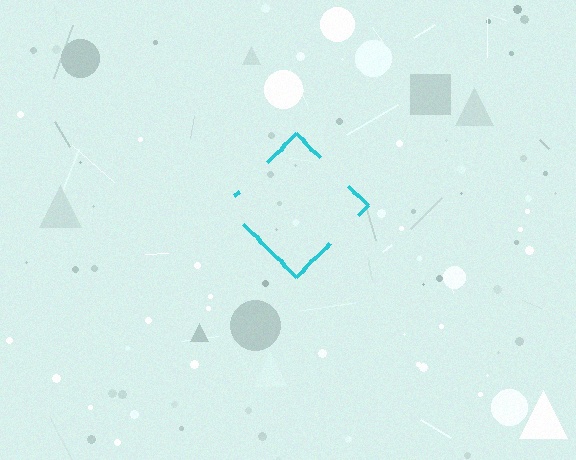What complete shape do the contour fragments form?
The contour fragments form a diamond.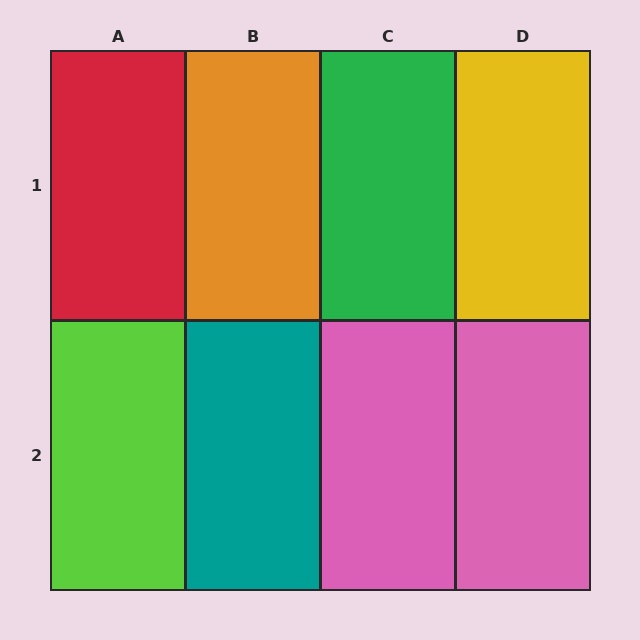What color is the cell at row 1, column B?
Orange.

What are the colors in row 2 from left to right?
Lime, teal, pink, pink.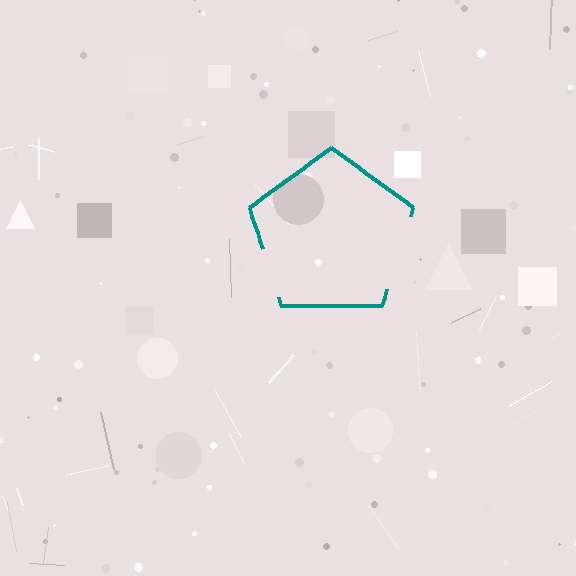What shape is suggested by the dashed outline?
The dashed outline suggests a pentagon.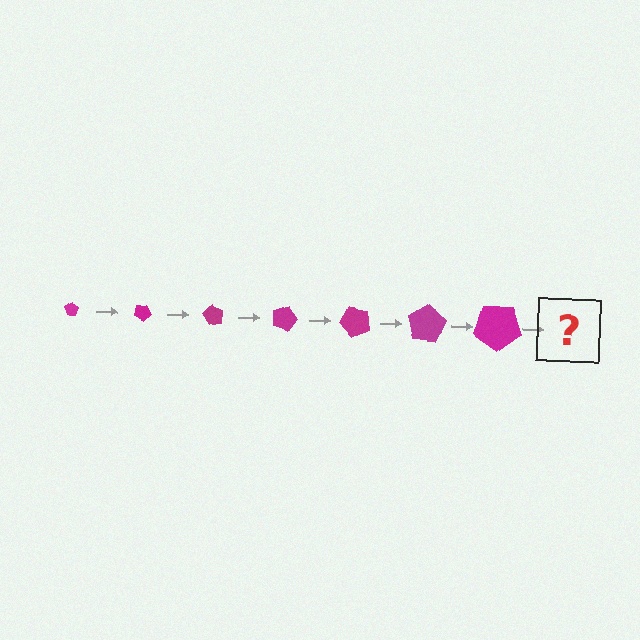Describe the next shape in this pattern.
It should be a pentagon, larger than the previous one and rotated 210 degrees from the start.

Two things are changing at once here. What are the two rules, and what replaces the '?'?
The two rules are that the pentagon grows larger each step and it rotates 30 degrees each step. The '?' should be a pentagon, larger than the previous one and rotated 210 degrees from the start.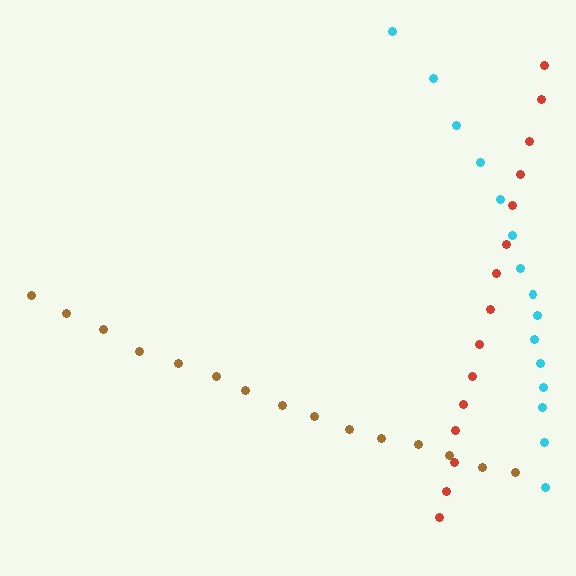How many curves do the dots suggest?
There are 3 distinct paths.